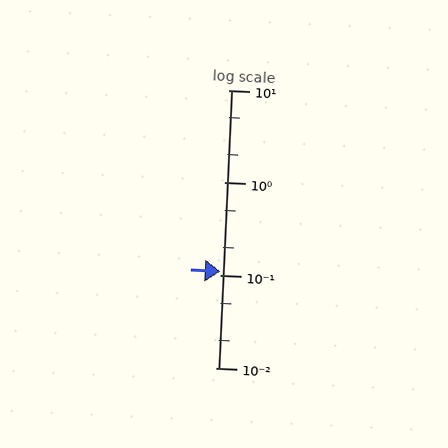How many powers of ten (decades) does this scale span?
The scale spans 3 decades, from 0.01 to 10.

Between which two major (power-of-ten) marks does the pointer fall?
The pointer is between 0.1 and 1.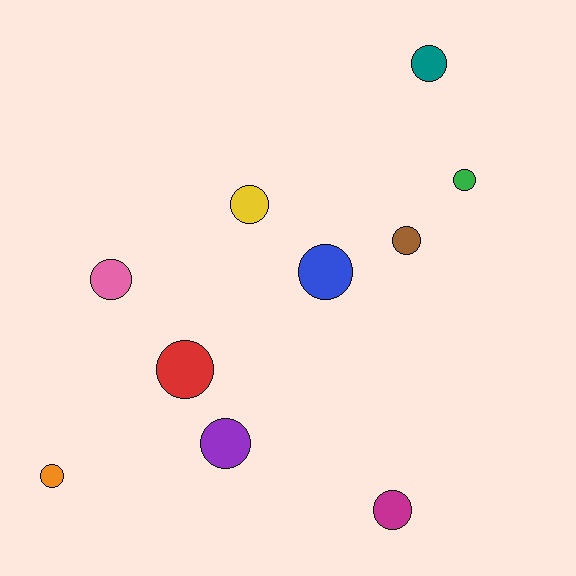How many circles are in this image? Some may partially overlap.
There are 10 circles.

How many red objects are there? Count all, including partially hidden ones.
There is 1 red object.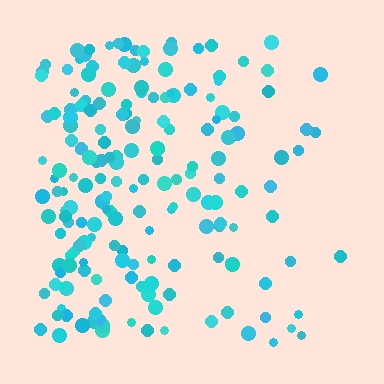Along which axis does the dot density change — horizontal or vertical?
Horizontal.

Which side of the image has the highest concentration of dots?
The left.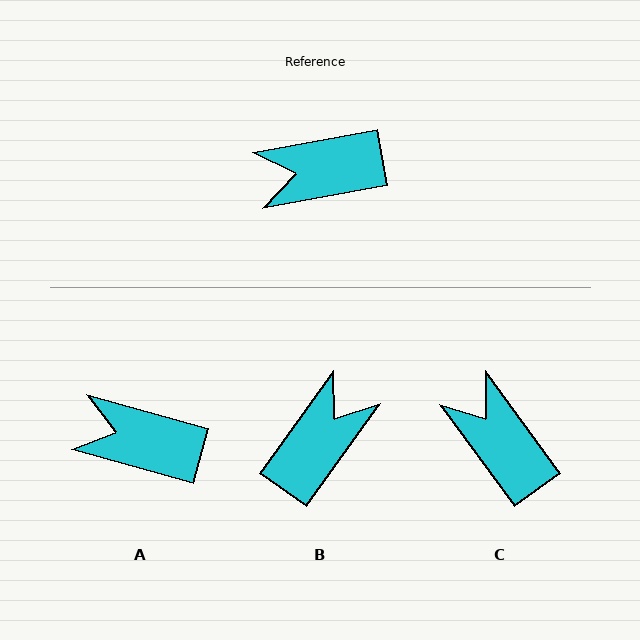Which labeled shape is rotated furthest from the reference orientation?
B, about 136 degrees away.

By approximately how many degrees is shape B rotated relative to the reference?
Approximately 136 degrees clockwise.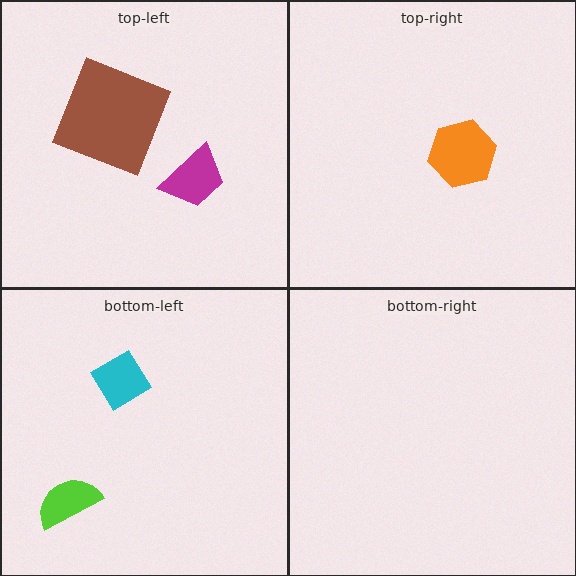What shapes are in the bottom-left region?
The cyan diamond, the lime semicircle.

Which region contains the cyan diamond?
The bottom-left region.